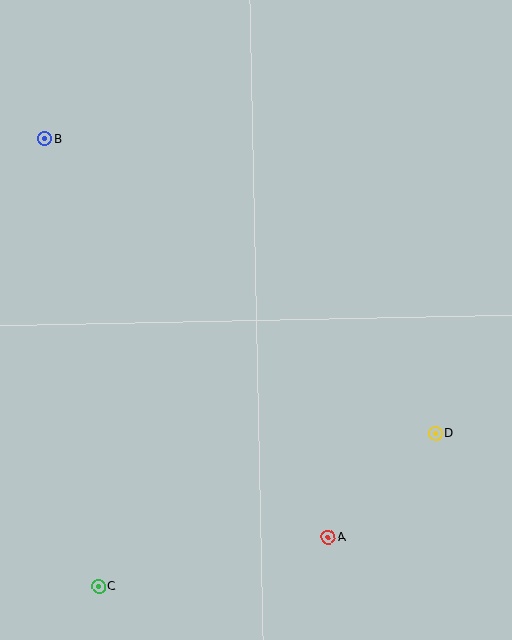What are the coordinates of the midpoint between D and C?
The midpoint between D and C is at (267, 510).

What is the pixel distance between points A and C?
The distance between A and C is 235 pixels.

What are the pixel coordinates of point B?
Point B is at (45, 139).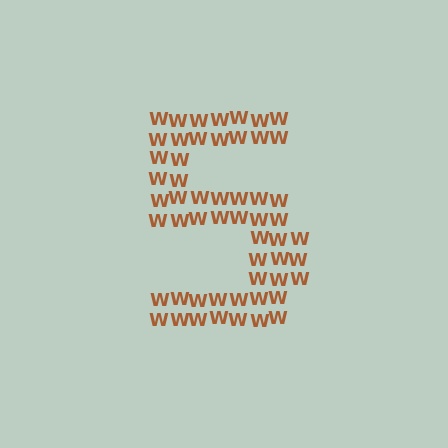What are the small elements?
The small elements are letter W's.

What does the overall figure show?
The overall figure shows the digit 5.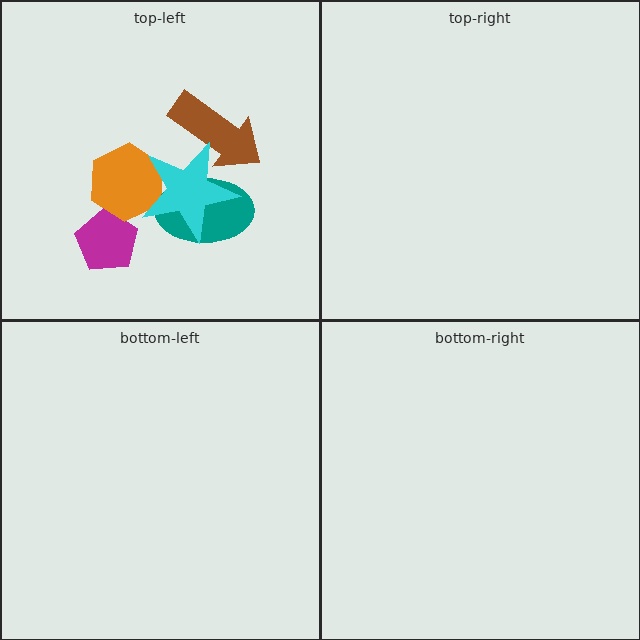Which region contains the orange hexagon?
The top-left region.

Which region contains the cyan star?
The top-left region.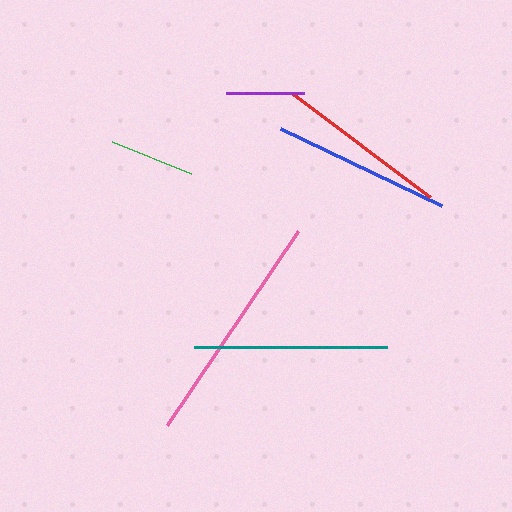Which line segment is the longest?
The pink line is the longest at approximately 234 pixels.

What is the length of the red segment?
The red segment is approximately 171 pixels long.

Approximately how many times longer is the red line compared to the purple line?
The red line is approximately 2.2 times the length of the purple line.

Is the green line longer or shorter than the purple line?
The green line is longer than the purple line.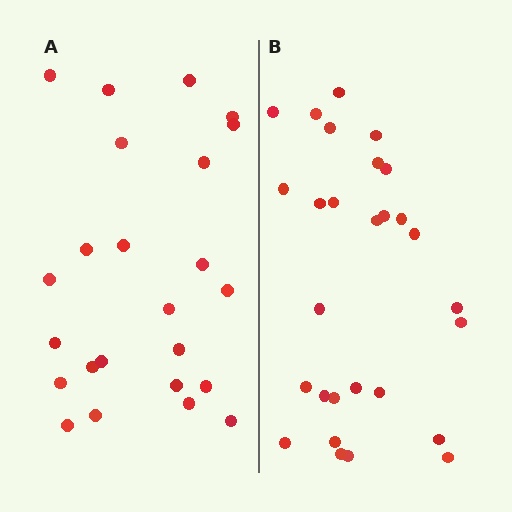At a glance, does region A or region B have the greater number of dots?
Region B (the right region) has more dots.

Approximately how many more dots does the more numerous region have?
Region B has about 4 more dots than region A.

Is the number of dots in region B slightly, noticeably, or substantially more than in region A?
Region B has only slightly more — the two regions are fairly close. The ratio is roughly 1.2 to 1.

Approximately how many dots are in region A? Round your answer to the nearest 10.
About 20 dots. (The exact count is 24, which rounds to 20.)